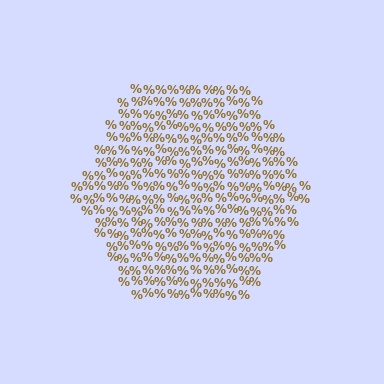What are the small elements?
The small elements are percent signs.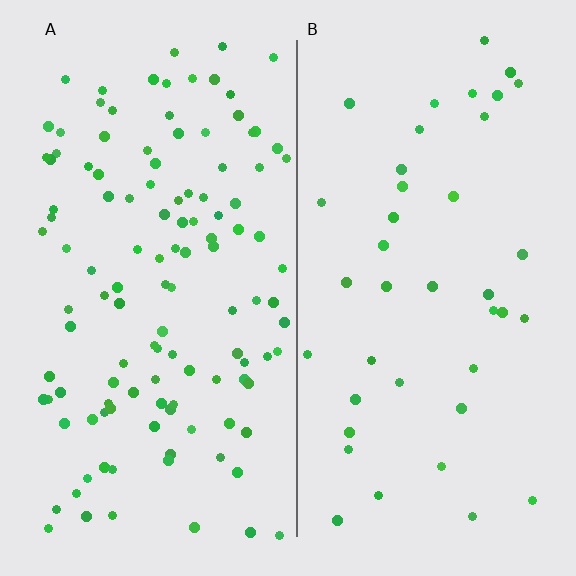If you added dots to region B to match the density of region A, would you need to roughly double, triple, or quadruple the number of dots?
Approximately triple.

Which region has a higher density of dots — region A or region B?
A (the left).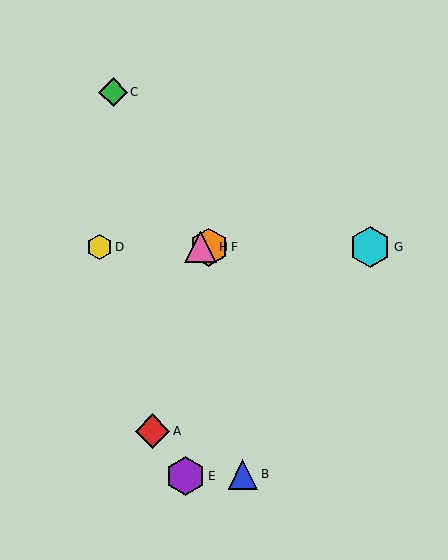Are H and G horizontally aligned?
Yes, both are at y≈247.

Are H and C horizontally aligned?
No, H is at y≈247 and C is at y≈92.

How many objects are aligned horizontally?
4 objects (D, F, G, H) are aligned horizontally.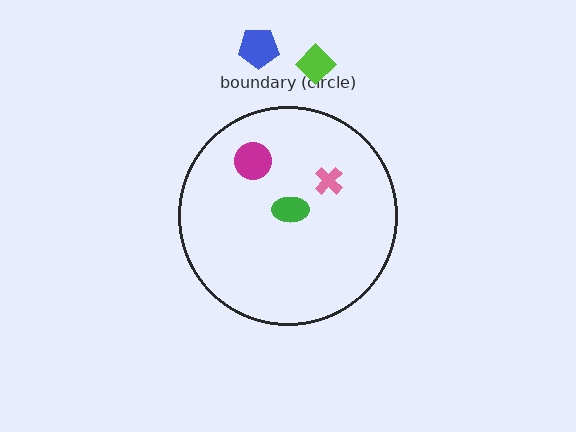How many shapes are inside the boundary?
3 inside, 2 outside.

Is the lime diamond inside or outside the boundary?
Outside.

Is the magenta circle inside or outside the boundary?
Inside.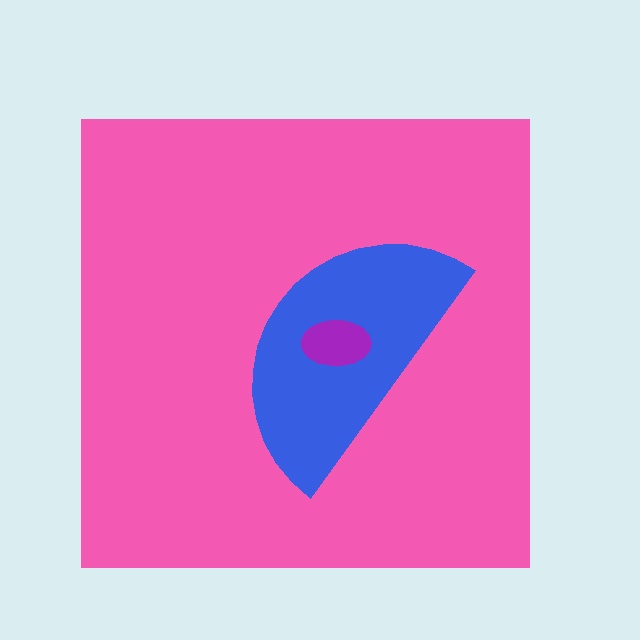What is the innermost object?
The purple ellipse.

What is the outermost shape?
The pink square.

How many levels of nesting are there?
3.